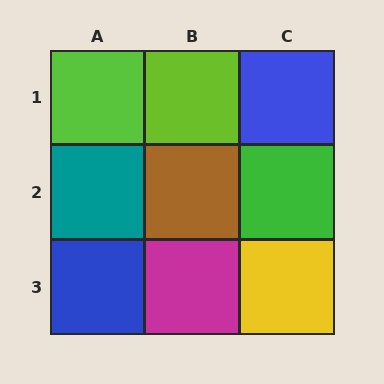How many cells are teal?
1 cell is teal.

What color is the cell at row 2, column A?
Teal.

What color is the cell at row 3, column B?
Magenta.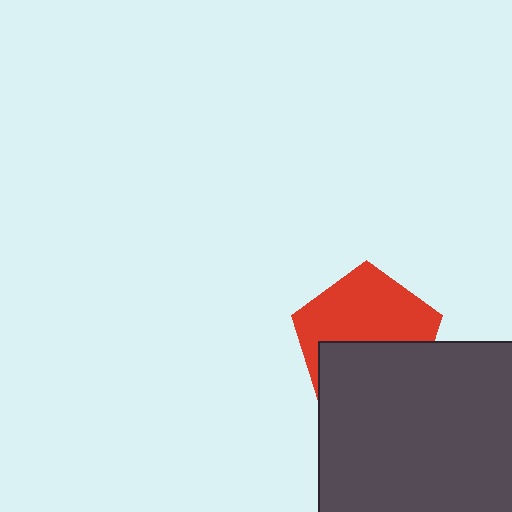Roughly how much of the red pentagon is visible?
About half of it is visible (roughly 55%).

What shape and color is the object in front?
The object in front is a dark gray rectangle.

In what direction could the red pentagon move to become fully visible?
The red pentagon could move up. That would shift it out from behind the dark gray rectangle entirely.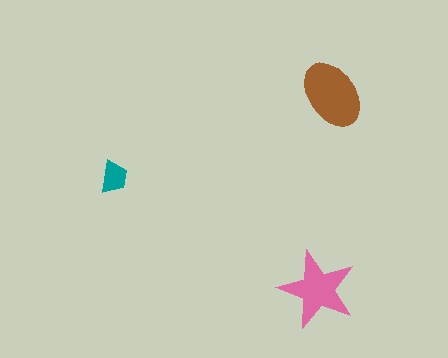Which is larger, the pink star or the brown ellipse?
The brown ellipse.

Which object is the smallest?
The teal trapezoid.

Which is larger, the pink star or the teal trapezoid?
The pink star.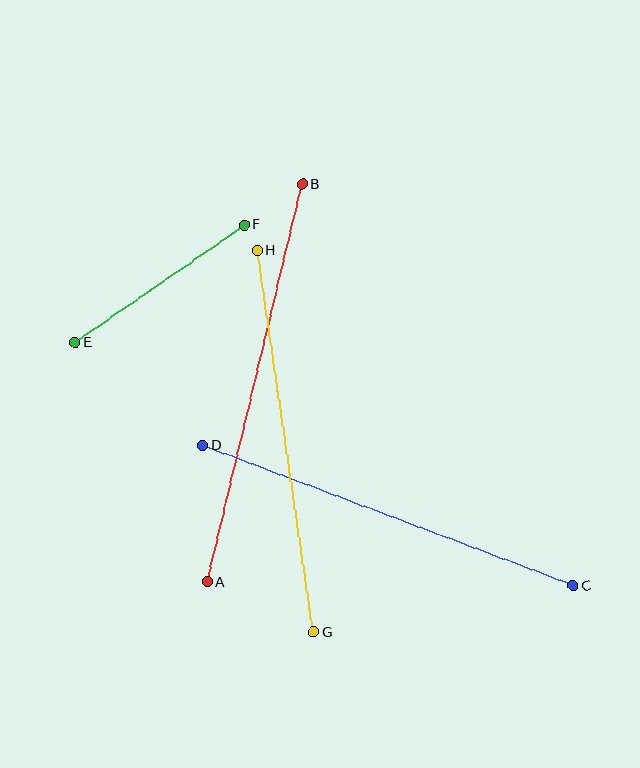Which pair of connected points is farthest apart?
Points A and B are farthest apart.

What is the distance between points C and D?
The distance is approximately 396 pixels.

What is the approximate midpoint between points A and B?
The midpoint is at approximately (255, 383) pixels.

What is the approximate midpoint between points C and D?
The midpoint is at approximately (388, 516) pixels.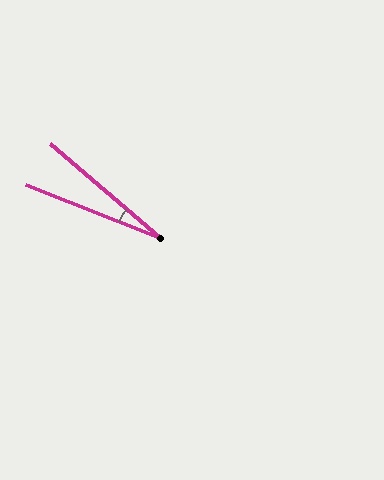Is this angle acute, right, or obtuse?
It is acute.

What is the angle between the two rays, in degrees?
Approximately 19 degrees.